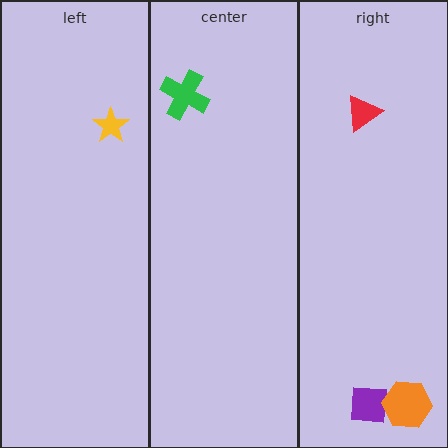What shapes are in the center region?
The green cross.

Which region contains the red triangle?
The right region.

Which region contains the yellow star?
The left region.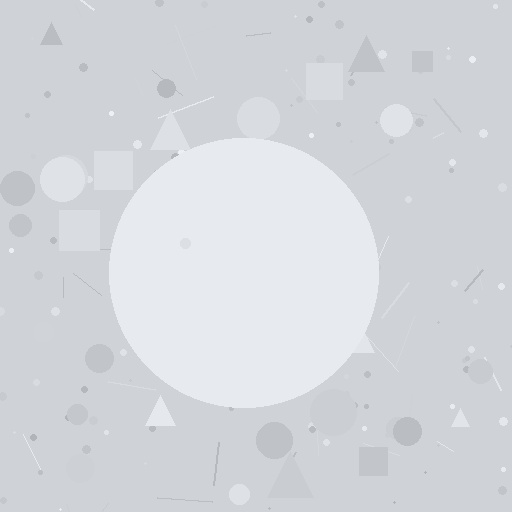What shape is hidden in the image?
A circle is hidden in the image.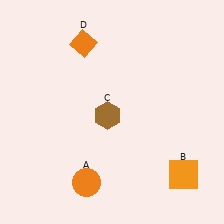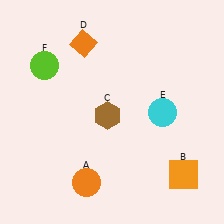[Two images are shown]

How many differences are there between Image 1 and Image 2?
There are 2 differences between the two images.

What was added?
A cyan circle (E), a lime circle (F) were added in Image 2.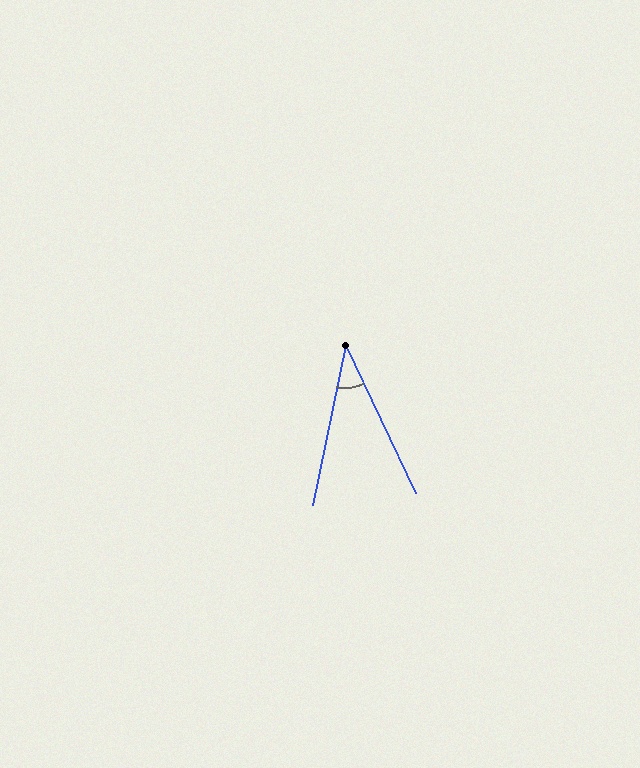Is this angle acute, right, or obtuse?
It is acute.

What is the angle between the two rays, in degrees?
Approximately 37 degrees.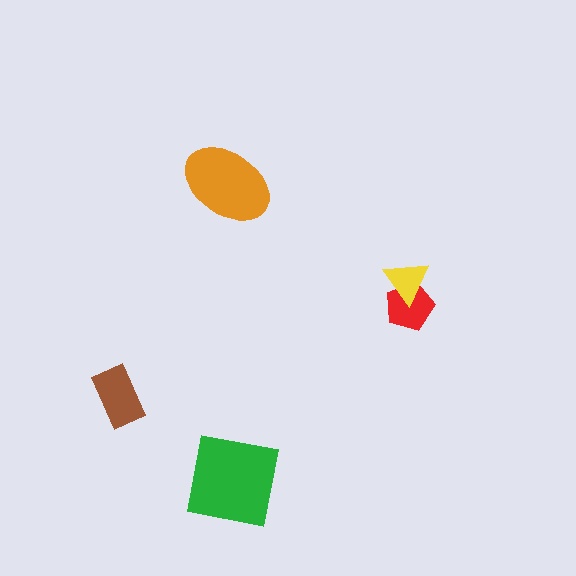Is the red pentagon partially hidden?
Yes, it is partially covered by another shape.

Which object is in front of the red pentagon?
The yellow triangle is in front of the red pentagon.